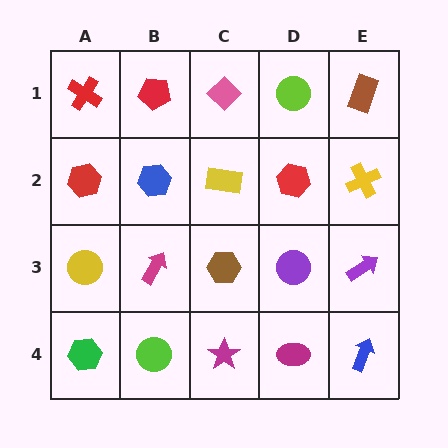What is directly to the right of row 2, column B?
A yellow rectangle.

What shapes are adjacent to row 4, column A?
A yellow circle (row 3, column A), a lime circle (row 4, column B).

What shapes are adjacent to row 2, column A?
A red cross (row 1, column A), a yellow circle (row 3, column A), a blue hexagon (row 2, column B).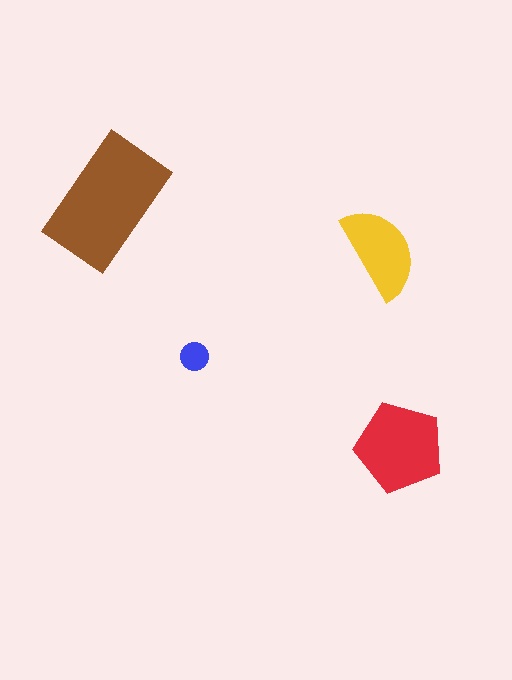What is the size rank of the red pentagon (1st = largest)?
2nd.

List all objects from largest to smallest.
The brown rectangle, the red pentagon, the yellow semicircle, the blue circle.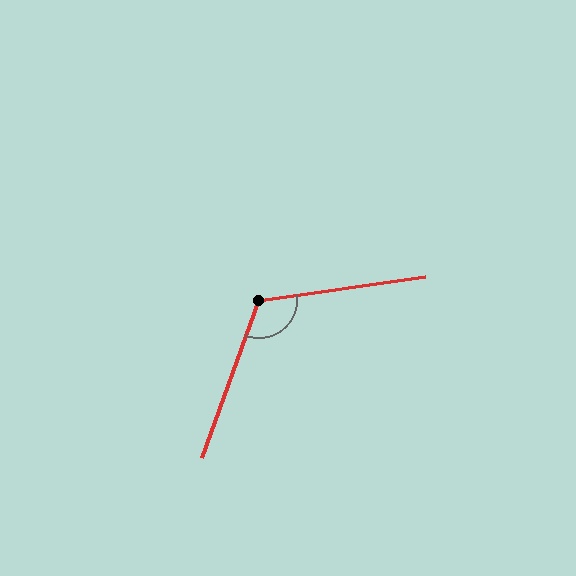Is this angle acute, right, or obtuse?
It is obtuse.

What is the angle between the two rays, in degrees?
Approximately 118 degrees.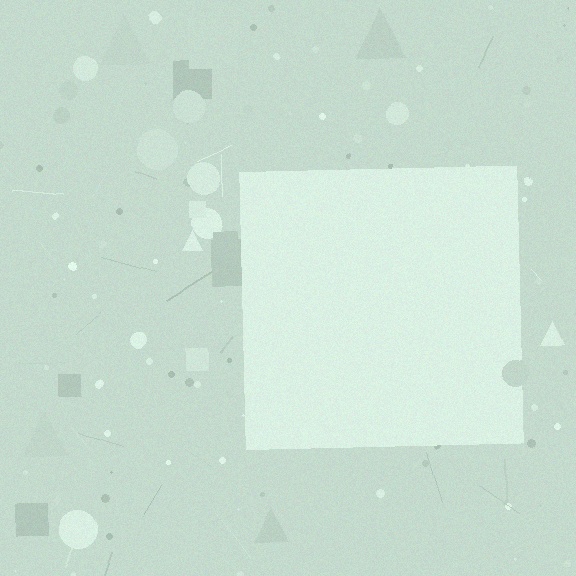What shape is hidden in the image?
A square is hidden in the image.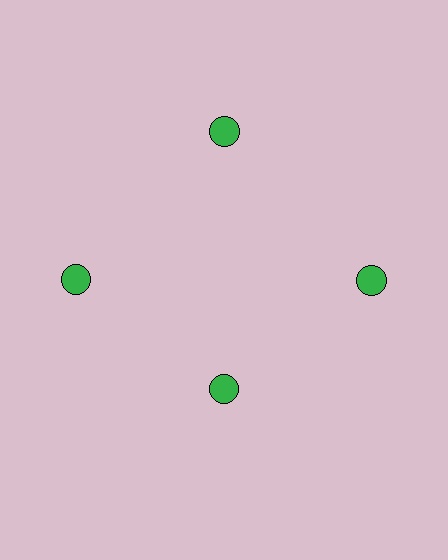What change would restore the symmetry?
The symmetry would be restored by moving it outward, back onto the ring so that all 4 circles sit at equal angles and equal distance from the center.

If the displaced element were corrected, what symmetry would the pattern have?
It would have 4-fold rotational symmetry — the pattern would map onto itself every 90 degrees.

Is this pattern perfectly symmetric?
No. The 4 green circles are arranged in a ring, but one element near the 6 o'clock position is pulled inward toward the center, breaking the 4-fold rotational symmetry.